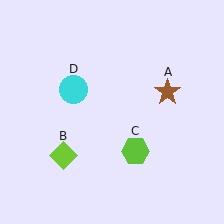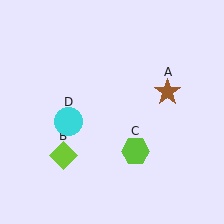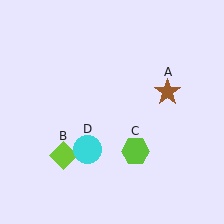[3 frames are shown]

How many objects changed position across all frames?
1 object changed position: cyan circle (object D).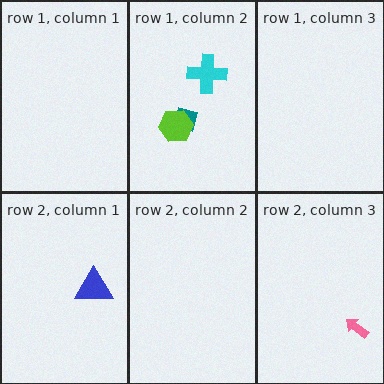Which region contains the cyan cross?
The row 1, column 2 region.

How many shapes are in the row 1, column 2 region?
3.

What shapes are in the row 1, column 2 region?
The cyan cross, the teal square, the lime hexagon.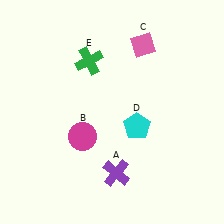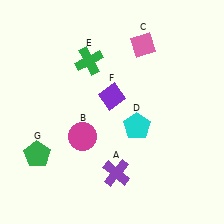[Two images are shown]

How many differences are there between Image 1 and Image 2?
There are 2 differences between the two images.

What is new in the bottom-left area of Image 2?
A green pentagon (G) was added in the bottom-left area of Image 2.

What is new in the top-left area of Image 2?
A purple diamond (F) was added in the top-left area of Image 2.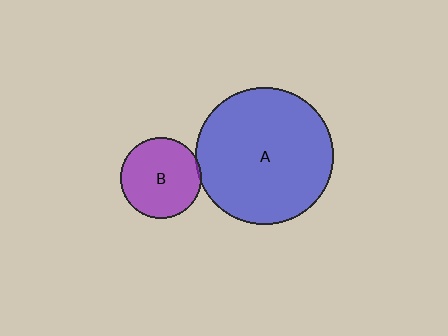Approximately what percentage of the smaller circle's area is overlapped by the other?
Approximately 5%.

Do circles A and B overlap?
Yes.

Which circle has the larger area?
Circle A (blue).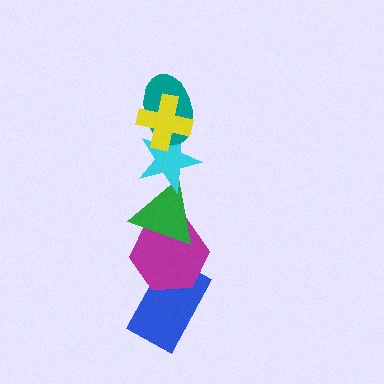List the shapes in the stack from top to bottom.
From top to bottom: the yellow cross, the teal ellipse, the cyan star, the green triangle, the magenta hexagon, the blue rectangle.